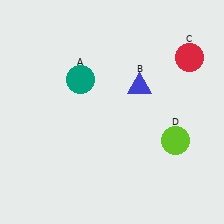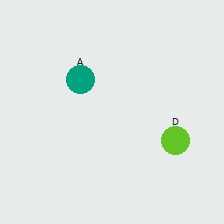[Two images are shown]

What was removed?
The red circle (C), the blue triangle (B) were removed in Image 2.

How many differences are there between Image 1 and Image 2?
There are 2 differences between the two images.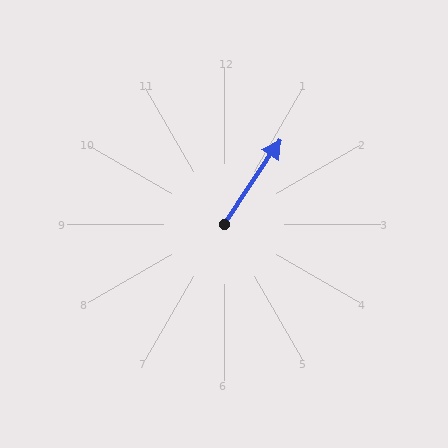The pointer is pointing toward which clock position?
Roughly 1 o'clock.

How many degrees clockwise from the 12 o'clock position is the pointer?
Approximately 34 degrees.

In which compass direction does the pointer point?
Northeast.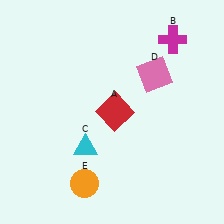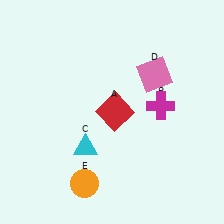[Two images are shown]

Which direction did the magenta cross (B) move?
The magenta cross (B) moved down.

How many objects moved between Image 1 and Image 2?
1 object moved between the two images.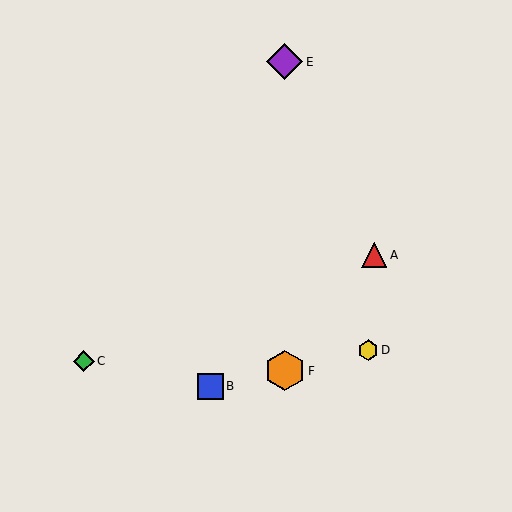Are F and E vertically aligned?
Yes, both are at x≈285.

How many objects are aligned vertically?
2 objects (E, F) are aligned vertically.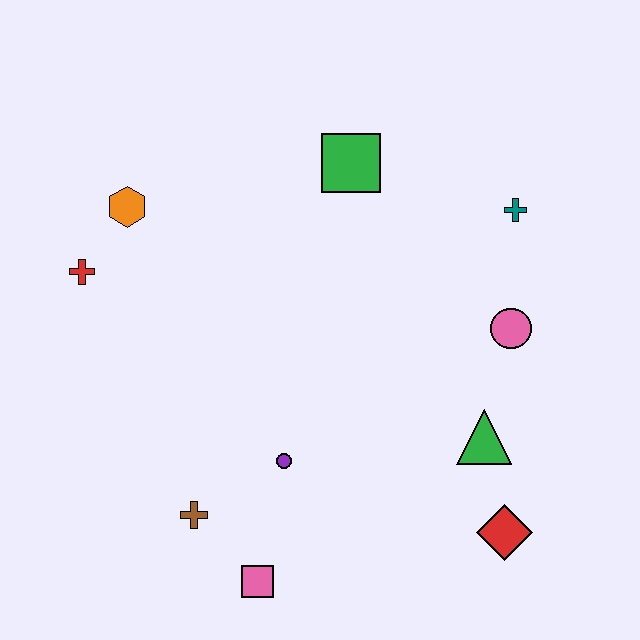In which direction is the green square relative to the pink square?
The green square is above the pink square.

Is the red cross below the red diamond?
No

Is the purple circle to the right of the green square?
No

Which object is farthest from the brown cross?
The teal cross is farthest from the brown cross.